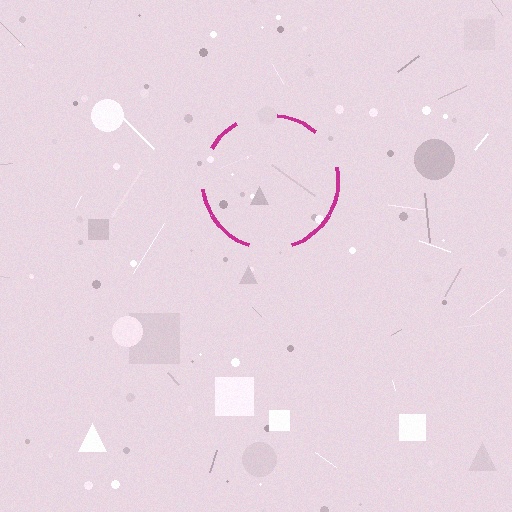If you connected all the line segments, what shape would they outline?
They would outline a circle.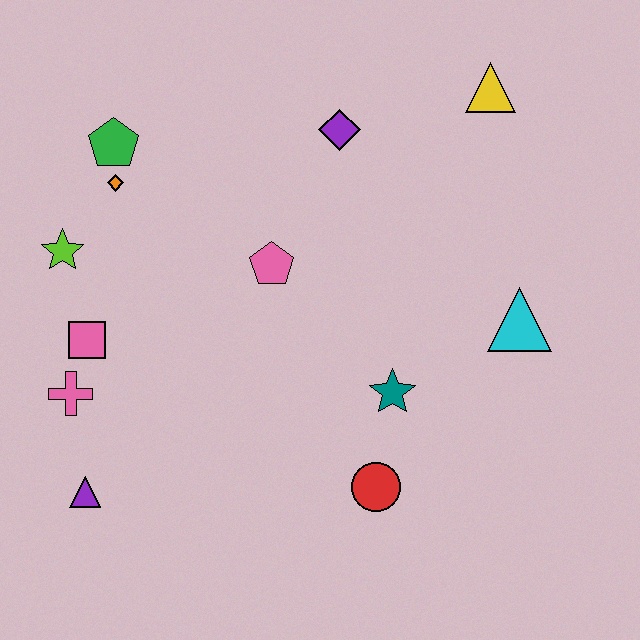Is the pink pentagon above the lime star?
No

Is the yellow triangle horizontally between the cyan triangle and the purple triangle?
Yes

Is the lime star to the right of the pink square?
No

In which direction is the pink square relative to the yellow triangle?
The pink square is to the left of the yellow triangle.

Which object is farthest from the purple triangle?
The yellow triangle is farthest from the purple triangle.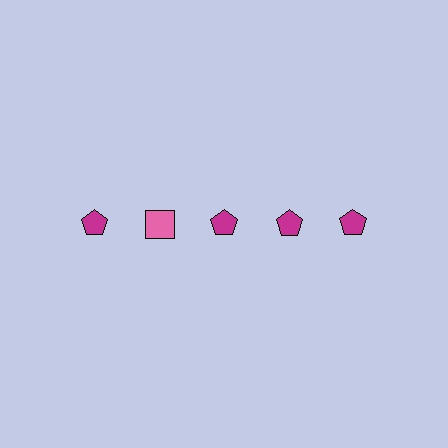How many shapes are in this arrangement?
There are 5 shapes arranged in a grid pattern.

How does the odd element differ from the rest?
It differs in both color (pink instead of magenta) and shape (square instead of pentagon).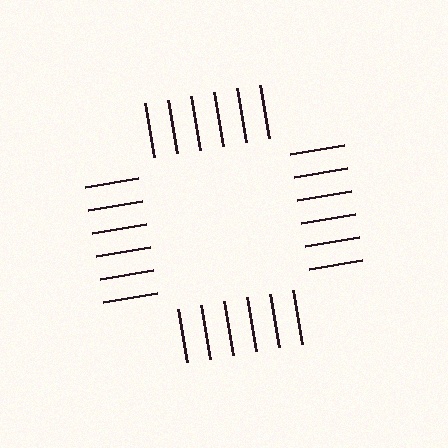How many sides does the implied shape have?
4 sides — the line-ends trace a square.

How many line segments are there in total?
24 — 6 along each of the 4 edges.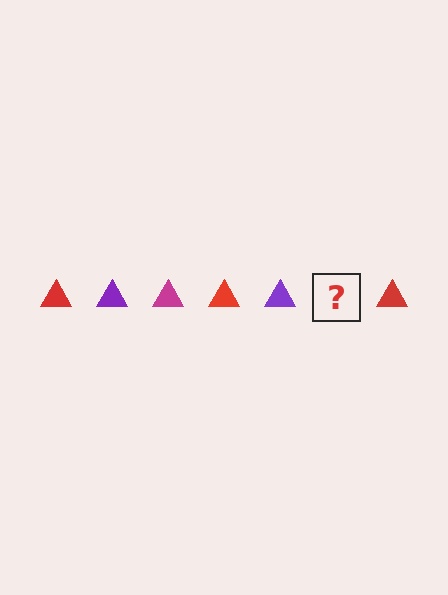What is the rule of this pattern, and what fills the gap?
The rule is that the pattern cycles through red, purple, magenta triangles. The gap should be filled with a magenta triangle.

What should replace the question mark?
The question mark should be replaced with a magenta triangle.